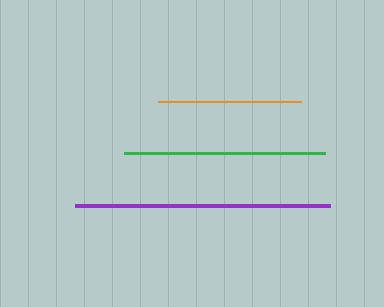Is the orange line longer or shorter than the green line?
The green line is longer than the orange line.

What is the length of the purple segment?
The purple segment is approximately 255 pixels long.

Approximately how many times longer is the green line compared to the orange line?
The green line is approximately 1.4 times the length of the orange line.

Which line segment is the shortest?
The orange line is the shortest at approximately 142 pixels.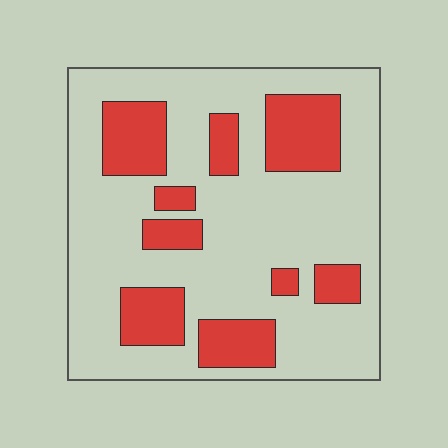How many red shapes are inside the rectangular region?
9.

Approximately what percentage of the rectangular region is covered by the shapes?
Approximately 25%.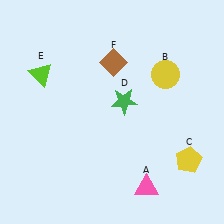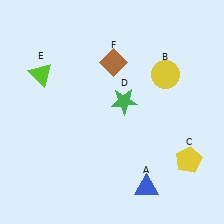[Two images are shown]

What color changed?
The triangle (A) changed from pink in Image 1 to blue in Image 2.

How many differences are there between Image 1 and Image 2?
There is 1 difference between the two images.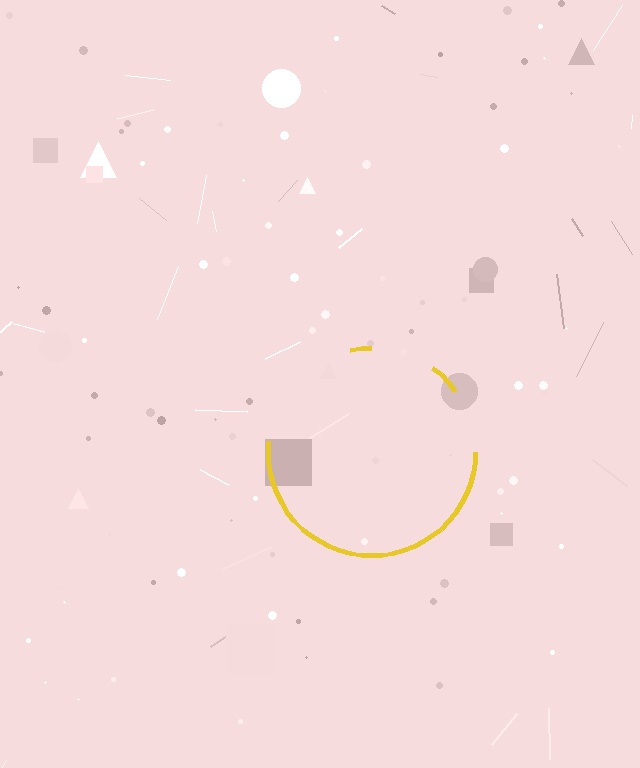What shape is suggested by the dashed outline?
The dashed outline suggests a circle.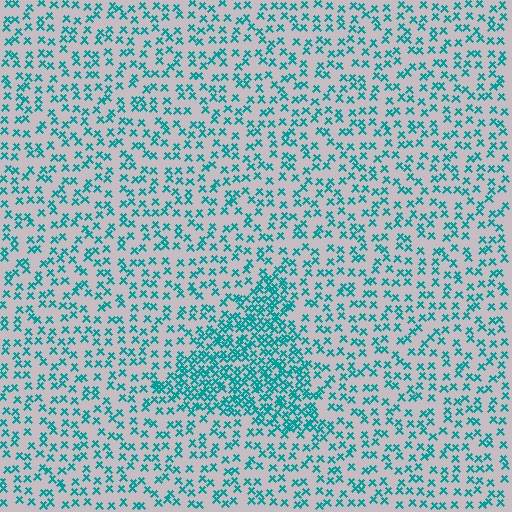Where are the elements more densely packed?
The elements are more densely packed inside the triangle boundary.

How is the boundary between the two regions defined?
The boundary is defined by a change in element density (approximately 2.3x ratio). All elements are the same color, size, and shape.